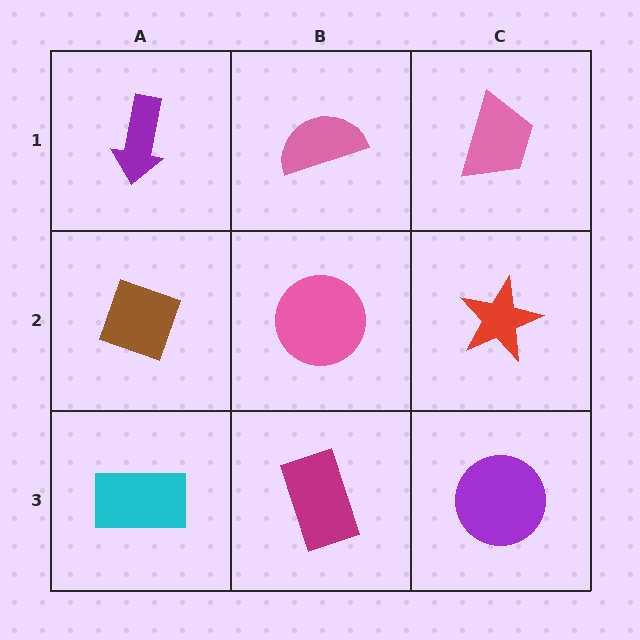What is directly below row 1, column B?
A pink circle.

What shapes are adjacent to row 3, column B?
A pink circle (row 2, column B), a cyan rectangle (row 3, column A), a purple circle (row 3, column C).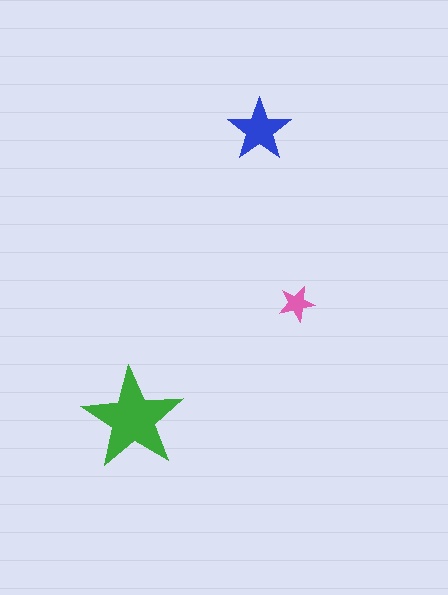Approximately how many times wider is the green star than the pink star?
About 3 times wider.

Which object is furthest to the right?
The pink star is rightmost.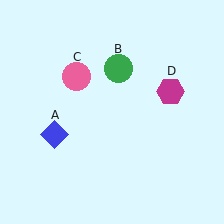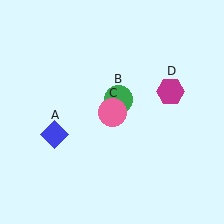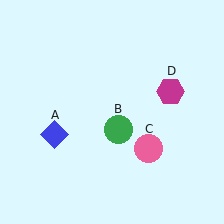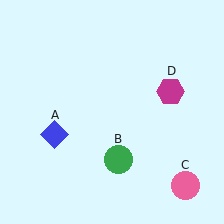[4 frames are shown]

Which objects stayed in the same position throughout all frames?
Blue diamond (object A) and magenta hexagon (object D) remained stationary.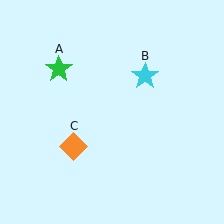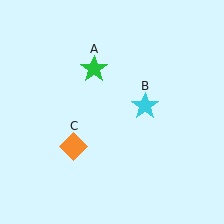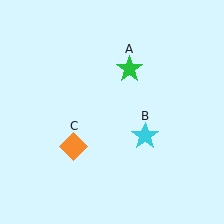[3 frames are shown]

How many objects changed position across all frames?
2 objects changed position: green star (object A), cyan star (object B).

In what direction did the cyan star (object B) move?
The cyan star (object B) moved down.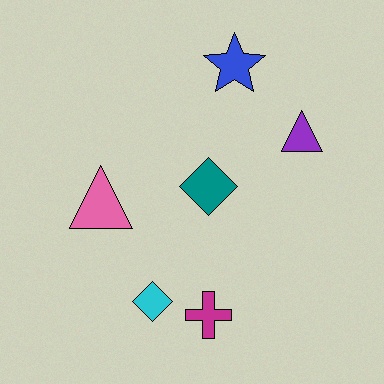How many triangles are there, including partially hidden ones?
There are 2 triangles.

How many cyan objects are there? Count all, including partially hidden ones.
There is 1 cyan object.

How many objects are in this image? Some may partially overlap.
There are 6 objects.